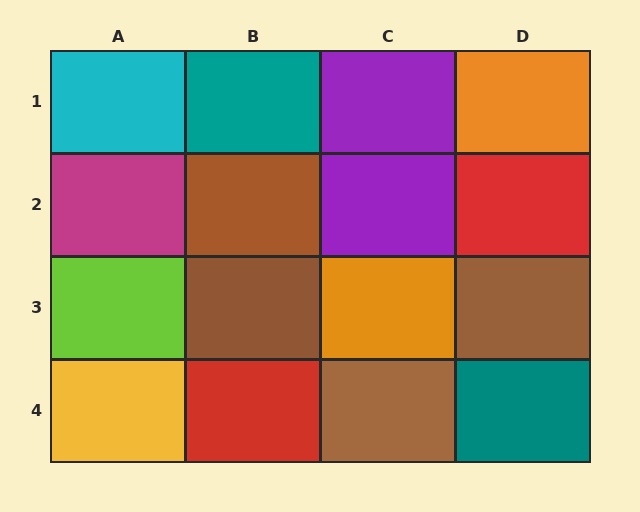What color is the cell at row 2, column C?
Purple.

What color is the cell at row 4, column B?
Red.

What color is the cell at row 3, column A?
Lime.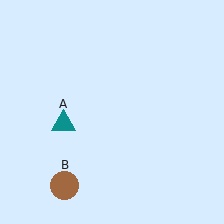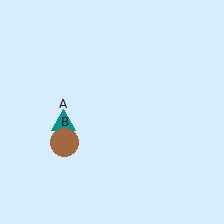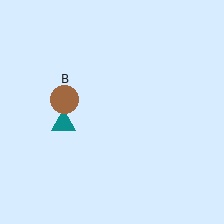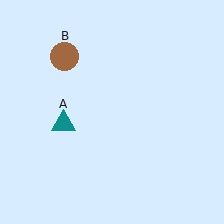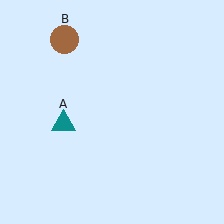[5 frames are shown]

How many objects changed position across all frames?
1 object changed position: brown circle (object B).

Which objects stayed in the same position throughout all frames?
Teal triangle (object A) remained stationary.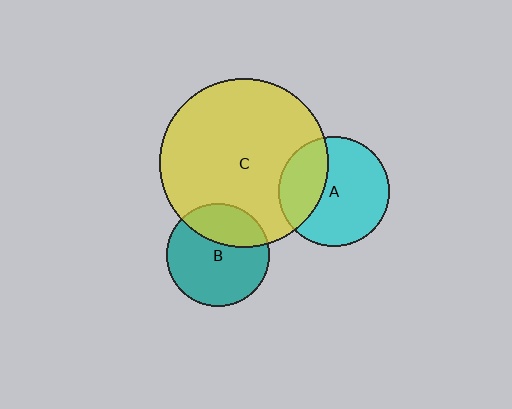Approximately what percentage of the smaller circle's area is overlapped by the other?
Approximately 30%.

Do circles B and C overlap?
Yes.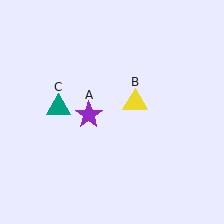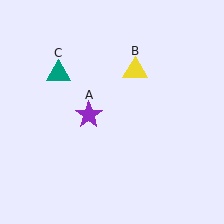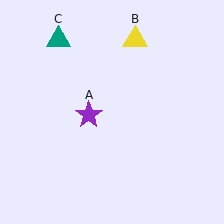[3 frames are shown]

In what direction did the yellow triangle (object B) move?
The yellow triangle (object B) moved up.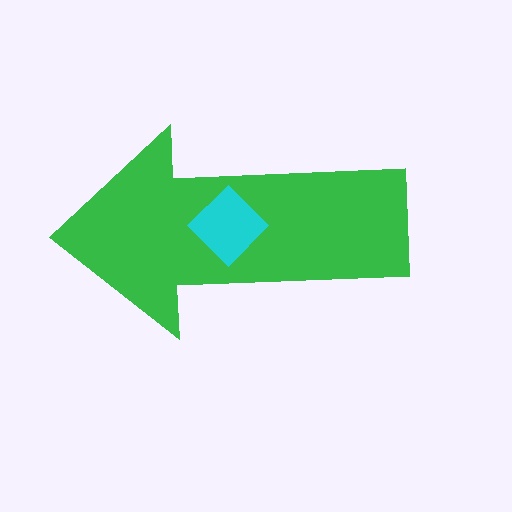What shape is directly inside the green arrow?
The cyan diamond.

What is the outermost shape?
The green arrow.